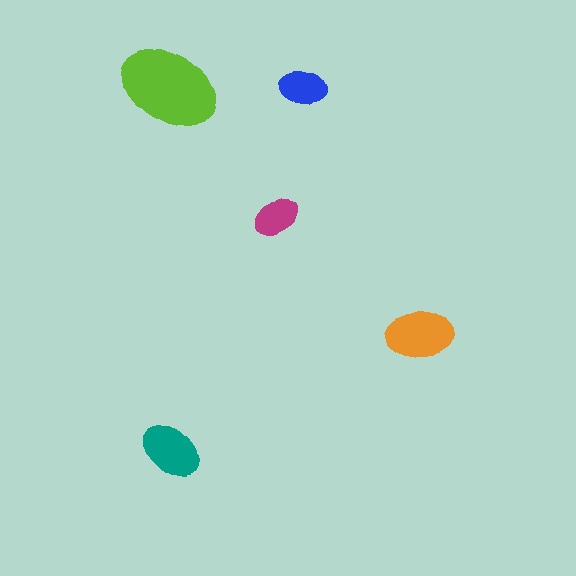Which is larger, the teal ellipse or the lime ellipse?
The lime one.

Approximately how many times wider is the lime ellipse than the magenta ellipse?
About 2 times wider.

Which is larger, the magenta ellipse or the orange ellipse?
The orange one.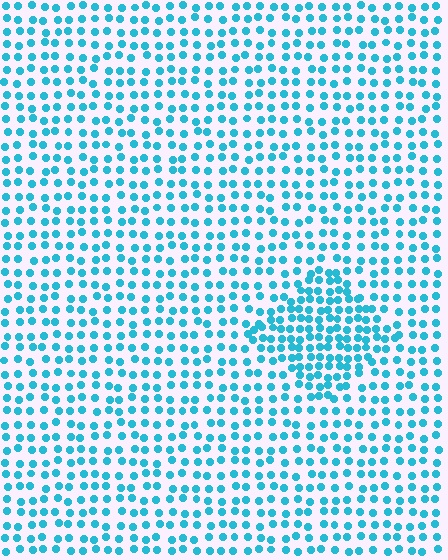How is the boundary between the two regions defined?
The boundary is defined by a change in element density (approximately 1.8x ratio). All elements are the same color, size, and shape.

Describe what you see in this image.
The image contains small cyan elements arranged at two different densities. A diamond-shaped region is visible where the elements are more densely packed than the surrounding area.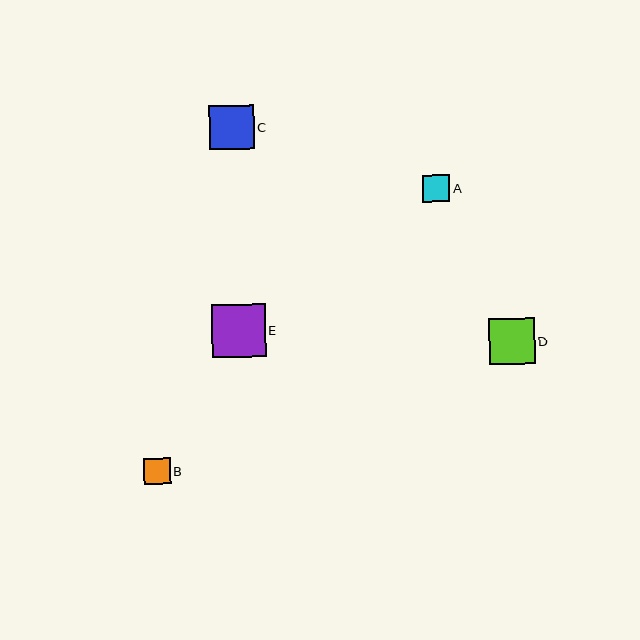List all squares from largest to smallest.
From largest to smallest: E, D, C, A, B.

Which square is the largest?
Square E is the largest with a size of approximately 53 pixels.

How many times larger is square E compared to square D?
Square E is approximately 1.2 times the size of square D.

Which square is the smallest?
Square B is the smallest with a size of approximately 27 pixels.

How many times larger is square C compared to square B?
Square C is approximately 1.7 times the size of square B.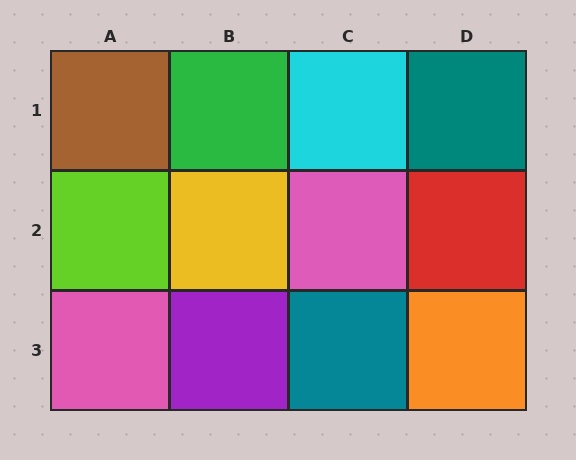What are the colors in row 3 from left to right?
Pink, purple, teal, orange.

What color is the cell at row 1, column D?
Teal.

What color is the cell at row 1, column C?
Cyan.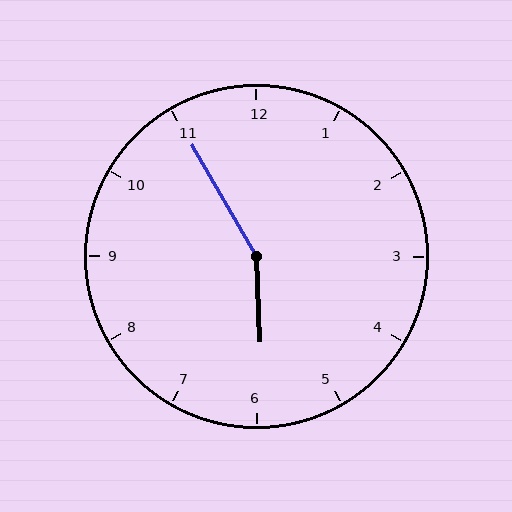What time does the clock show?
5:55.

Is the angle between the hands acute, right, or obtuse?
It is obtuse.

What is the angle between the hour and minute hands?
Approximately 152 degrees.